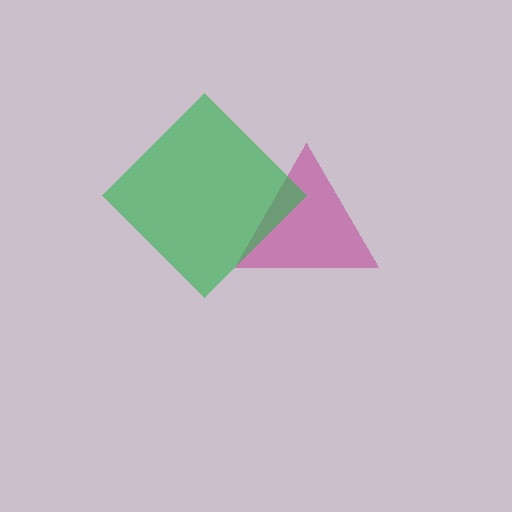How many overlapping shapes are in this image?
There are 2 overlapping shapes in the image.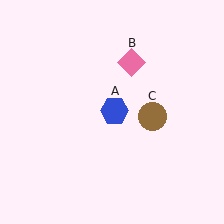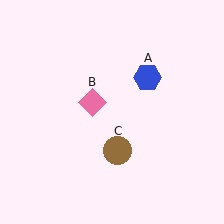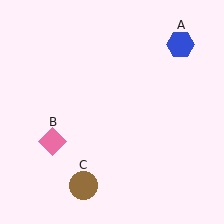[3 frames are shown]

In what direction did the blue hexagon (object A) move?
The blue hexagon (object A) moved up and to the right.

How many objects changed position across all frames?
3 objects changed position: blue hexagon (object A), pink diamond (object B), brown circle (object C).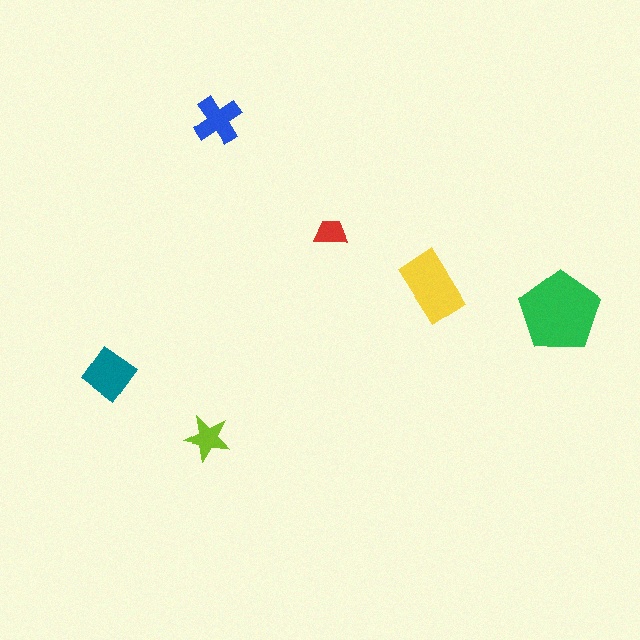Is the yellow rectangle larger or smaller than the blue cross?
Larger.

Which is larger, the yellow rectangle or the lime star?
The yellow rectangle.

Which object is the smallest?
The red trapezoid.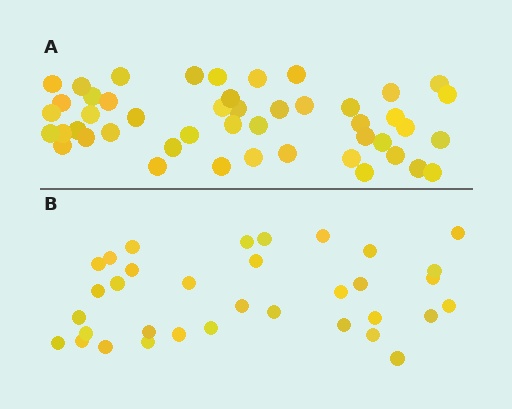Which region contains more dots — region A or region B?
Region A (the top region) has more dots.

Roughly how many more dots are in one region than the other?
Region A has approximately 15 more dots than region B.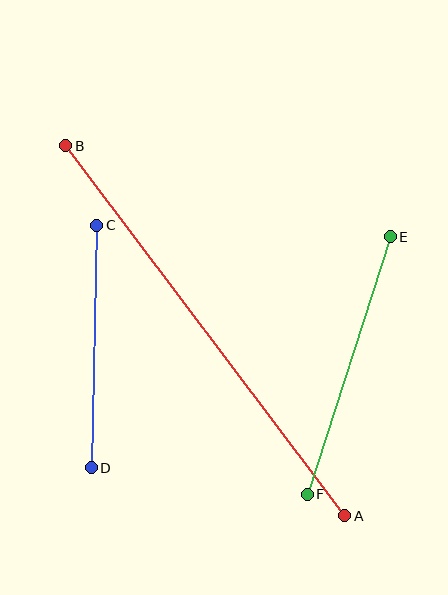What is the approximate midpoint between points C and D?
The midpoint is at approximately (94, 347) pixels.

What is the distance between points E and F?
The distance is approximately 270 pixels.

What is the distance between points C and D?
The distance is approximately 243 pixels.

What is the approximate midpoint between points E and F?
The midpoint is at approximately (349, 366) pixels.